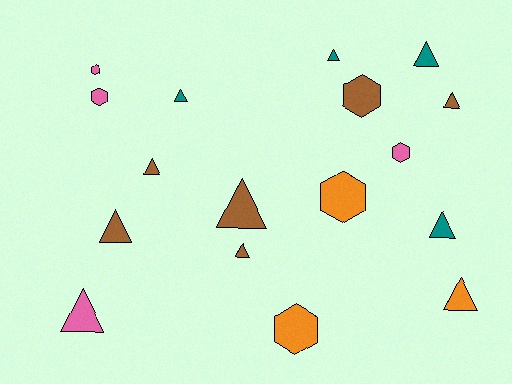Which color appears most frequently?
Brown, with 6 objects.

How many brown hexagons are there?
There is 1 brown hexagon.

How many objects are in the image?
There are 17 objects.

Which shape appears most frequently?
Triangle, with 11 objects.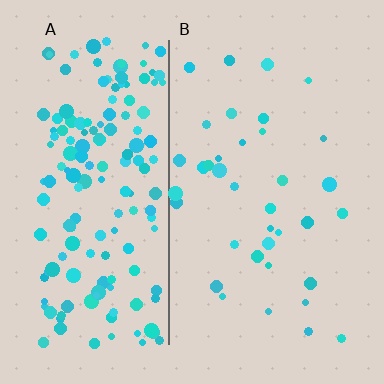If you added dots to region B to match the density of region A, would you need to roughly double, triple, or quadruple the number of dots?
Approximately quadruple.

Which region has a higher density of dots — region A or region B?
A (the left).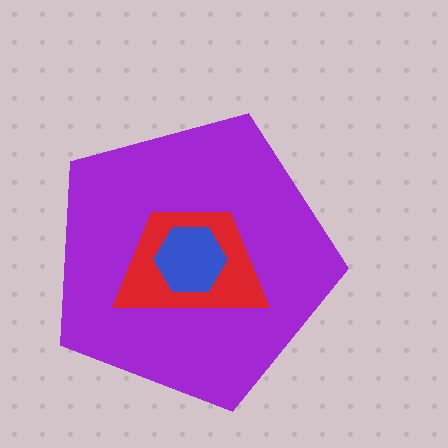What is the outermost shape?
The purple pentagon.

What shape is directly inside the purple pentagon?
The red trapezoid.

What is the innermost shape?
The blue hexagon.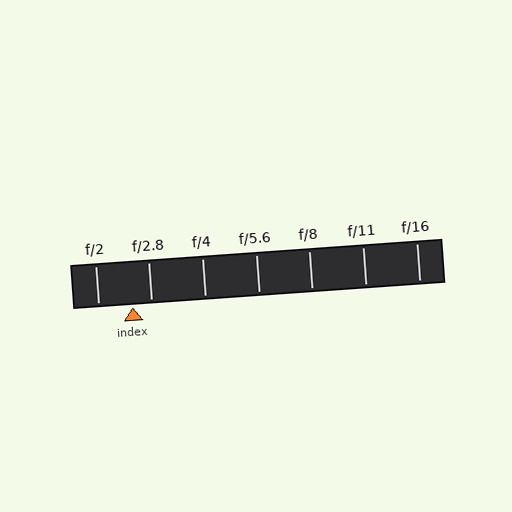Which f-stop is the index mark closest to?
The index mark is closest to f/2.8.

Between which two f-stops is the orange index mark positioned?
The index mark is between f/2 and f/2.8.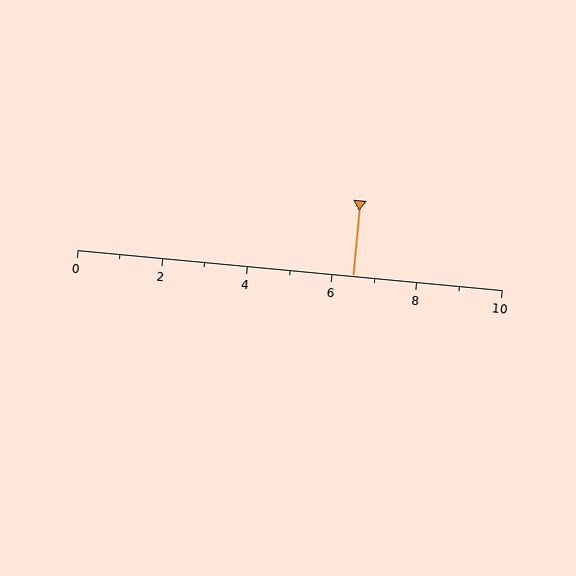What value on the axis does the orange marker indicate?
The marker indicates approximately 6.5.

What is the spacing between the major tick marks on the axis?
The major ticks are spaced 2 apart.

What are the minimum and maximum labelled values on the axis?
The axis runs from 0 to 10.